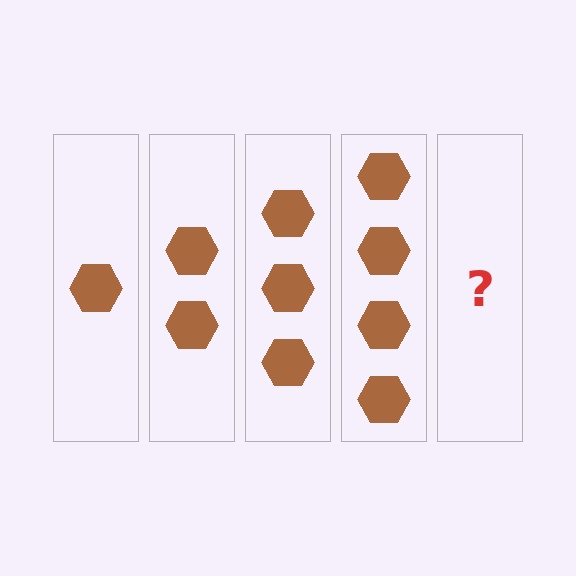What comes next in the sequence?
The next element should be 5 hexagons.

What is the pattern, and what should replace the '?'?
The pattern is that each step adds one more hexagon. The '?' should be 5 hexagons.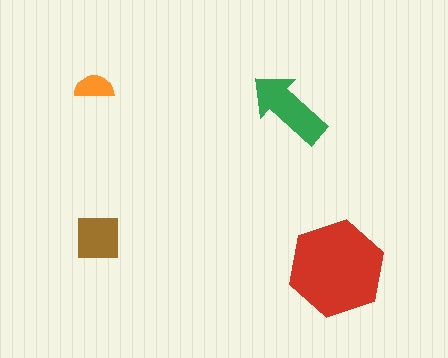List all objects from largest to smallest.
The red hexagon, the green arrow, the brown square, the orange semicircle.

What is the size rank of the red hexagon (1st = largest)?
1st.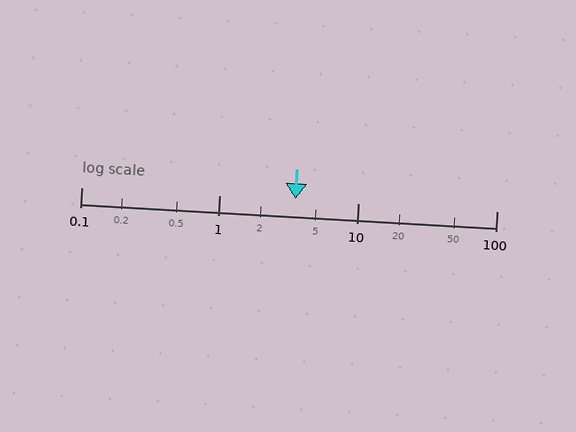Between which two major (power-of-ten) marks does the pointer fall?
The pointer is between 1 and 10.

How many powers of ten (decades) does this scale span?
The scale spans 3 decades, from 0.1 to 100.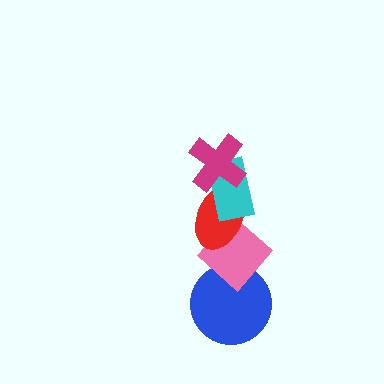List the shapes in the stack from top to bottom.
From top to bottom: the magenta cross, the cyan rectangle, the red ellipse, the pink diamond, the blue circle.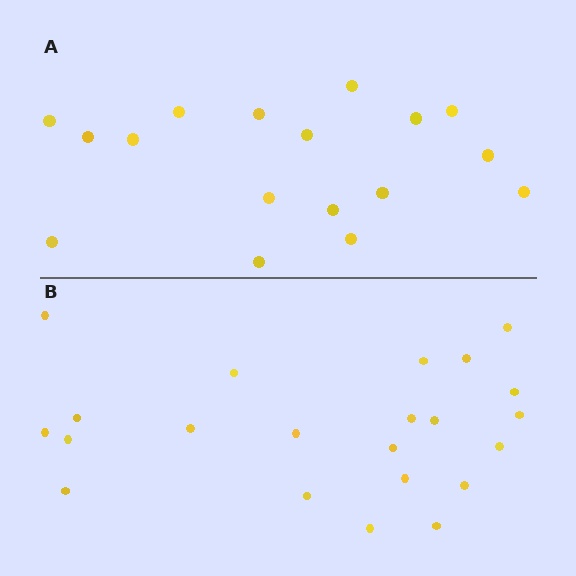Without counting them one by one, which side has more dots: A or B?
Region B (the bottom region) has more dots.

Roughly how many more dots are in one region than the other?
Region B has about 5 more dots than region A.